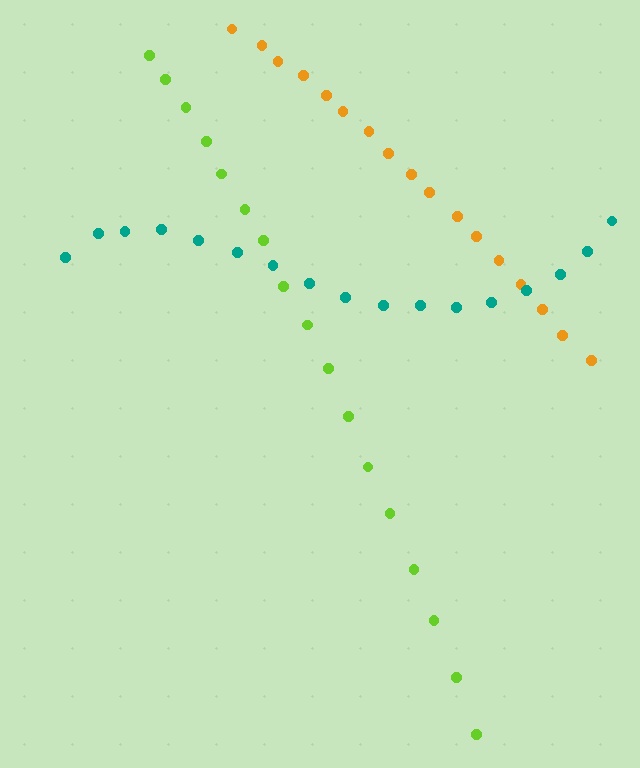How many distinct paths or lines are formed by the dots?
There are 3 distinct paths.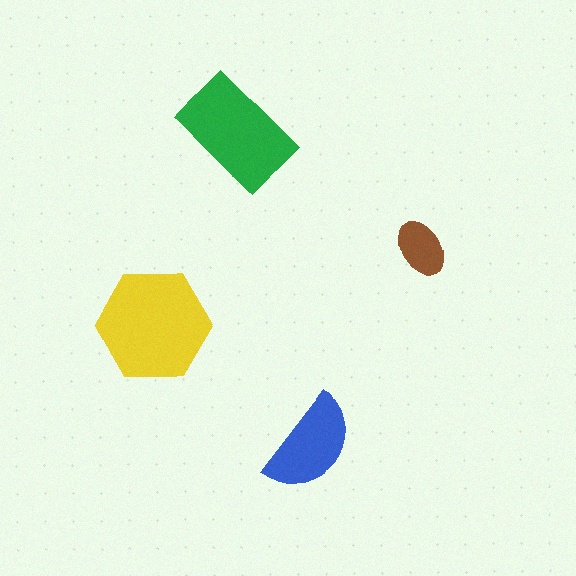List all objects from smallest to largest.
The brown ellipse, the blue semicircle, the green rectangle, the yellow hexagon.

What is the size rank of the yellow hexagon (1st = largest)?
1st.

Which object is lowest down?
The blue semicircle is bottommost.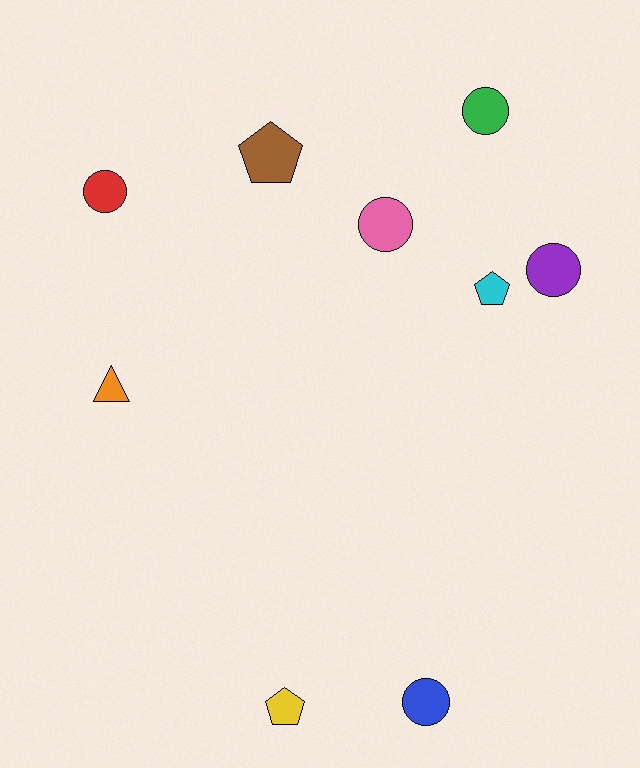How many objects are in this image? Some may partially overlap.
There are 9 objects.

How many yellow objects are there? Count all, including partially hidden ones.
There is 1 yellow object.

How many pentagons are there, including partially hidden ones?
There are 3 pentagons.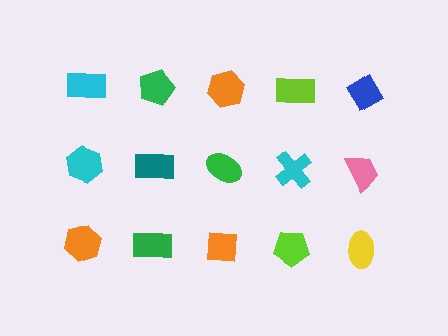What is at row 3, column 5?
A yellow ellipse.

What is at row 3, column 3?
An orange square.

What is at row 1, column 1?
A cyan rectangle.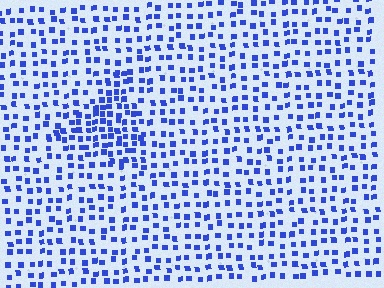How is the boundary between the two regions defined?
The boundary is defined by a change in element density (approximately 1.9x ratio). All elements are the same color, size, and shape.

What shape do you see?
I see a triangle.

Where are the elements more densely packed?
The elements are more densely packed inside the triangle boundary.